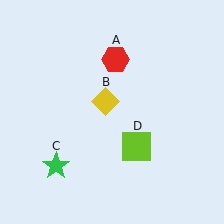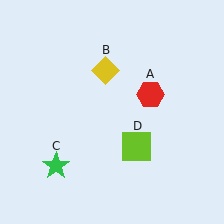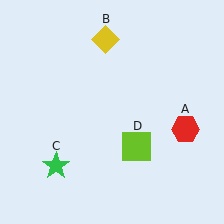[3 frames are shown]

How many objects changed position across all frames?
2 objects changed position: red hexagon (object A), yellow diamond (object B).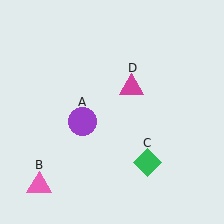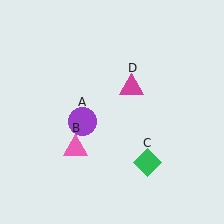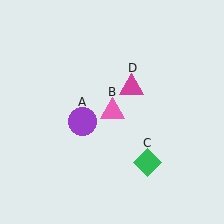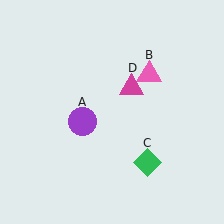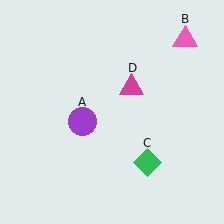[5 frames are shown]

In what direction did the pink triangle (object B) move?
The pink triangle (object B) moved up and to the right.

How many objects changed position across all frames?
1 object changed position: pink triangle (object B).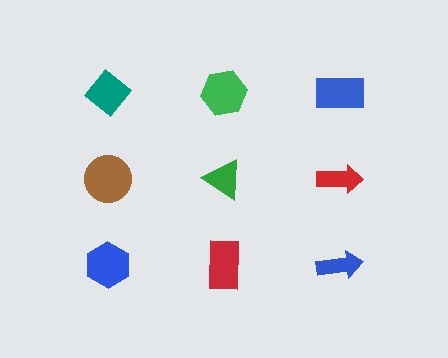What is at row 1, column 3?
A blue rectangle.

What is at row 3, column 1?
A blue hexagon.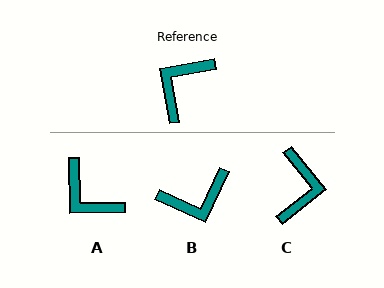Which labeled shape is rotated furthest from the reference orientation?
C, about 152 degrees away.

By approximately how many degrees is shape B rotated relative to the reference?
Approximately 145 degrees counter-clockwise.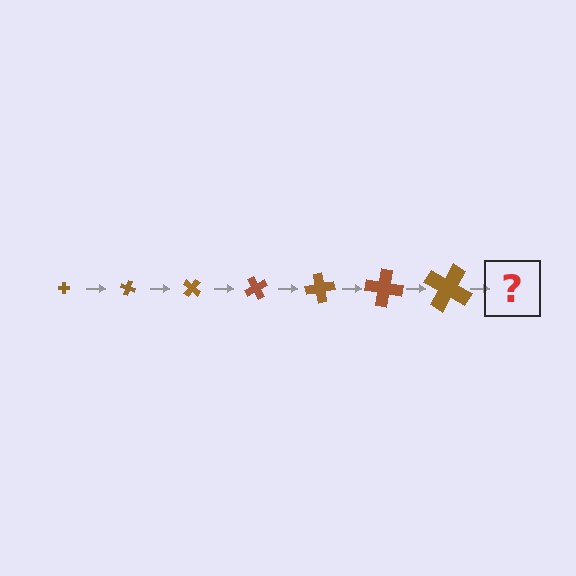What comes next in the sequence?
The next element should be a cross, larger than the previous one and rotated 140 degrees from the start.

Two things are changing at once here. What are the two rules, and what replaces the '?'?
The two rules are that the cross grows larger each step and it rotates 20 degrees each step. The '?' should be a cross, larger than the previous one and rotated 140 degrees from the start.